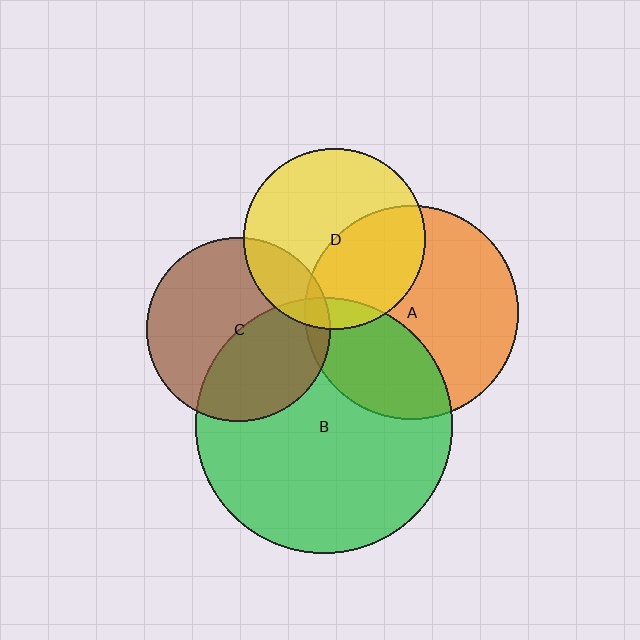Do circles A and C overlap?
Yes.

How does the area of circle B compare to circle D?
Approximately 2.0 times.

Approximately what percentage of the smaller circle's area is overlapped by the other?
Approximately 5%.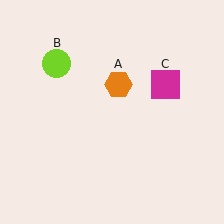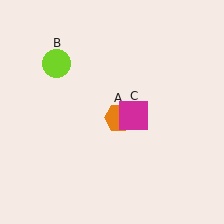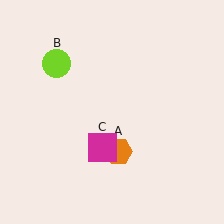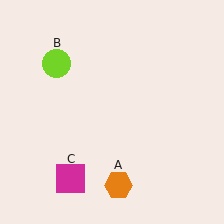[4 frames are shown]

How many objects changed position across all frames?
2 objects changed position: orange hexagon (object A), magenta square (object C).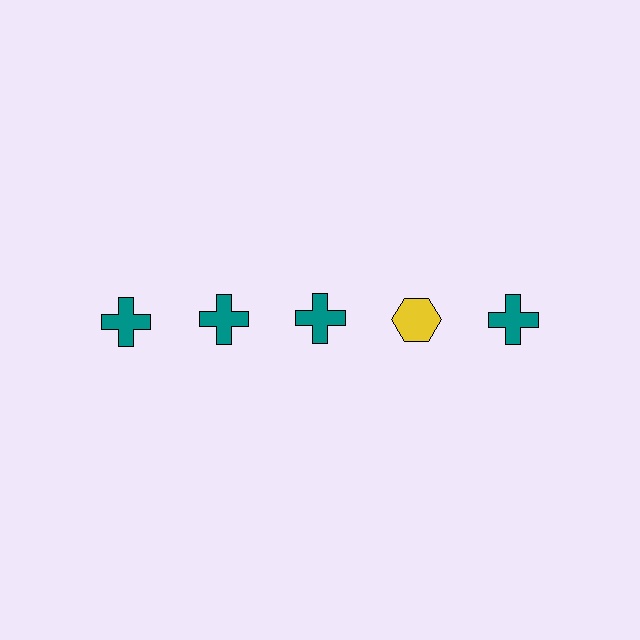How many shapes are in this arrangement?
There are 5 shapes arranged in a grid pattern.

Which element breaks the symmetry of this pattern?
The yellow hexagon in the top row, second from right column breaks the symmetry. All other shapes are teal crosses.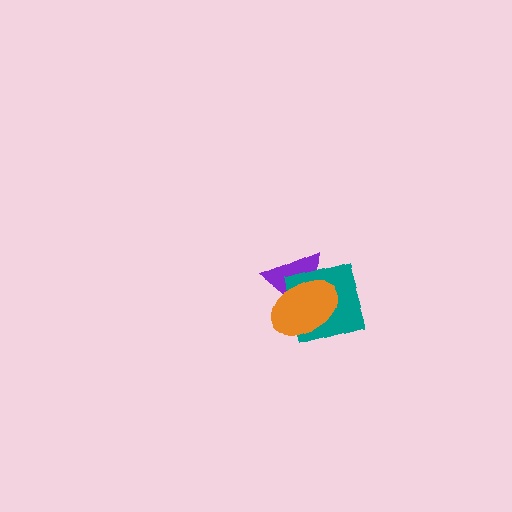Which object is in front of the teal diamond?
The orange ellipse is in front of the teal diamond.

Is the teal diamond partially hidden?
Yes, it is partially covered by another shape.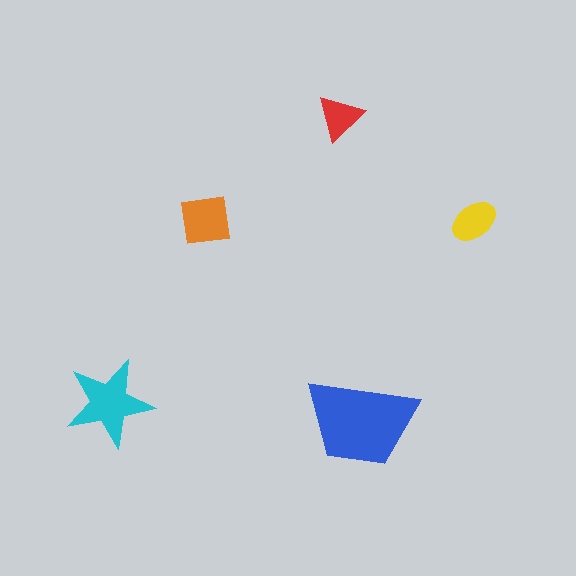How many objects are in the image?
There are 5 objects in the image.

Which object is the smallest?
The red triangle.